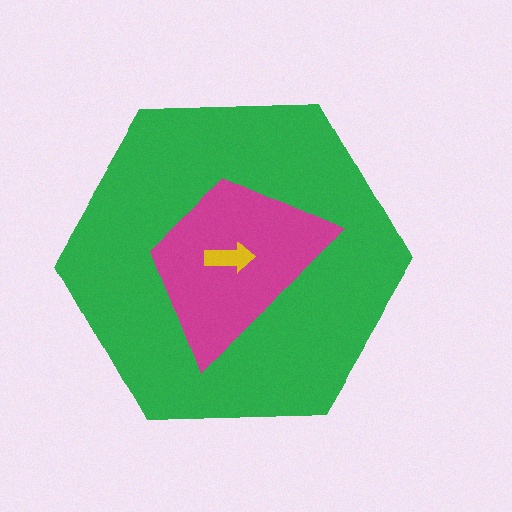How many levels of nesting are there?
3.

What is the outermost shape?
The green hexagon.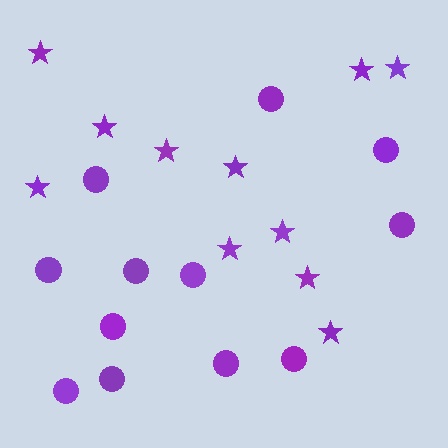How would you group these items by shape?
There are 2 groups: one group of stars (11) and one group of circles (12).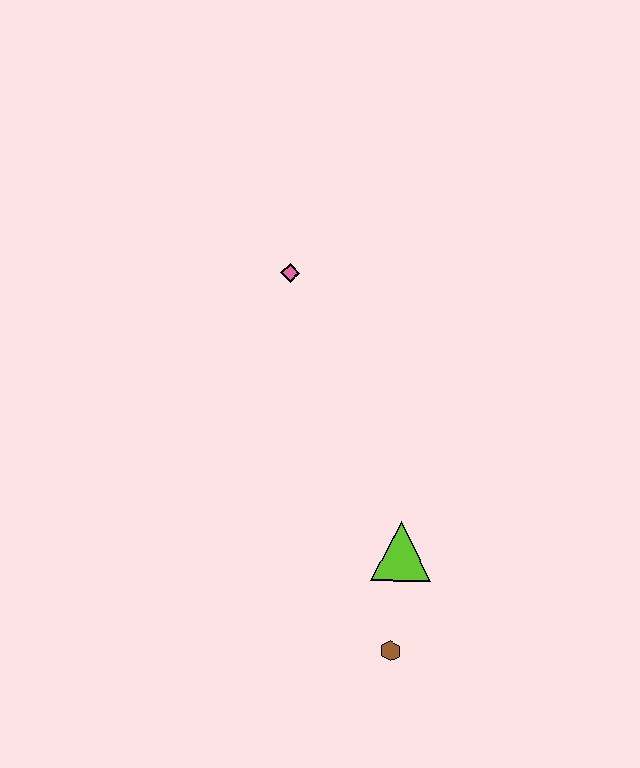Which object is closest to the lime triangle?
The brown hexagon is closest to the lime triangle.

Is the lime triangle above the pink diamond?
No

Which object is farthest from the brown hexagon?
The pink diamond is farthest from the brown hexagon.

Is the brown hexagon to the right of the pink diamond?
Yes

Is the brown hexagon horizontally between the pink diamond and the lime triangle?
Yes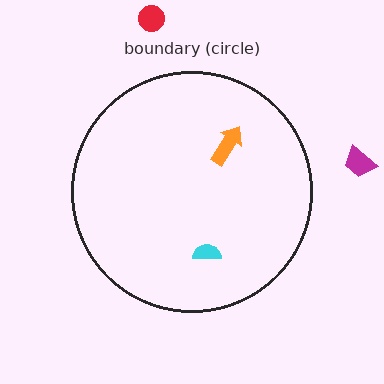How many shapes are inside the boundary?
2 inside, 2 outside.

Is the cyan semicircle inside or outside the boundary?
Inside.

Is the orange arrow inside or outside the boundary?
Inside.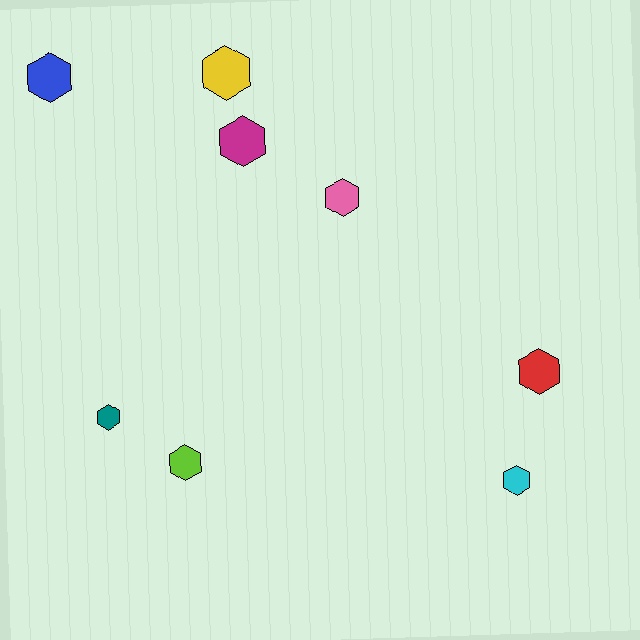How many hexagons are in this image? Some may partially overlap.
There are 8 hexagons.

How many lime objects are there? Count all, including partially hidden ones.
There is 1 lime object.